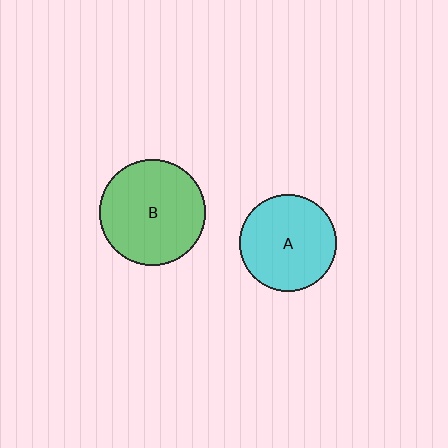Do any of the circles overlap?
No, none of the circles overlap.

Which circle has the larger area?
Circle B (green).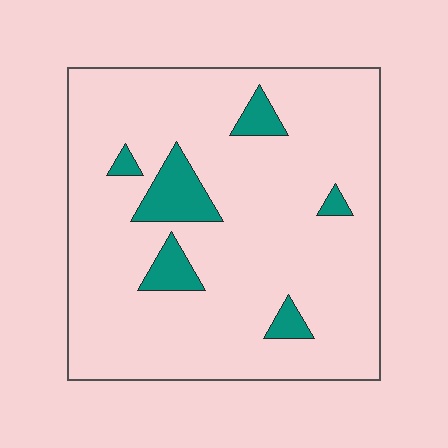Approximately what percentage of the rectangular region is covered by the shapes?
Approximately 10%.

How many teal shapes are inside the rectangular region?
6.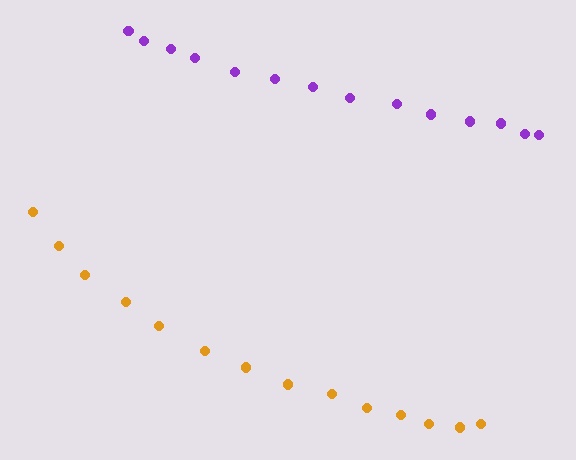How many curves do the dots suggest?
There are 2 distinct paths.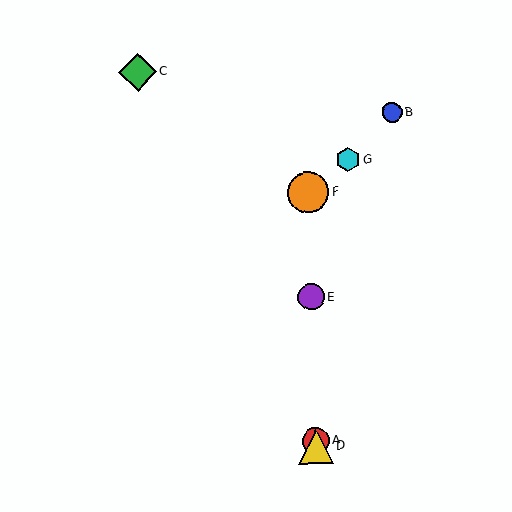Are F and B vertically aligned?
No, F is at x≈308 and B is at x≈392.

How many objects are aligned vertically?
4 objects (A, D, E, F) are aligned vertically.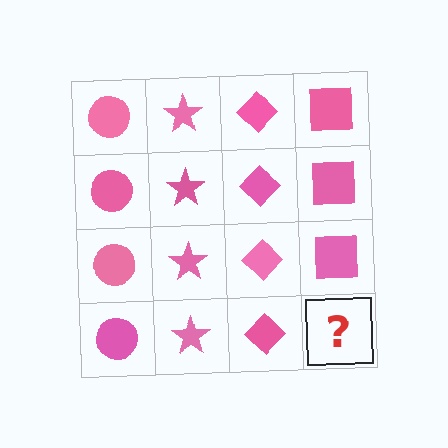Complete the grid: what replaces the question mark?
The question mark should be replaced with a pink square.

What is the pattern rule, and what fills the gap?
The rule is that each column has a consistent shape. The gap should be filled with a pink square.